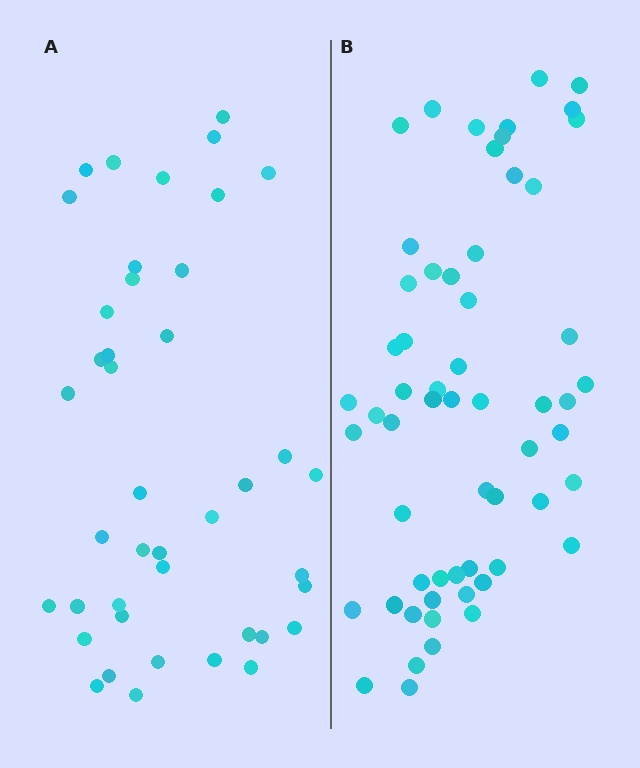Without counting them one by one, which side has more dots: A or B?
Region B (the right region) has more dots.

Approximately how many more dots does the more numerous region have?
Region B has approximately 15 more dots than region A.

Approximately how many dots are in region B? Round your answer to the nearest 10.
About 60 dots. (The exact count is 59, which rounds to 60.)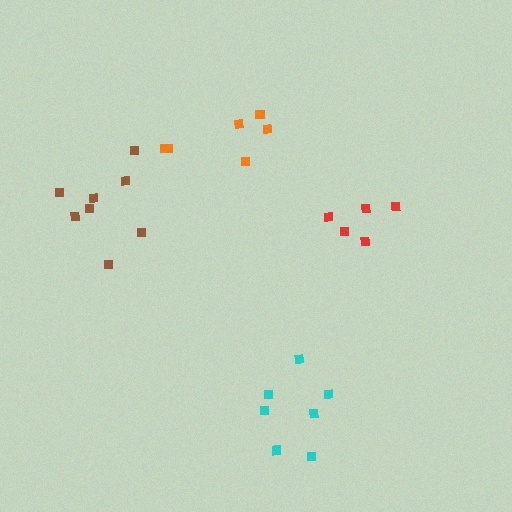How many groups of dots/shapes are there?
There are 4 groups.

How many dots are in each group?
Group 1: 5 dots, Group 2: 8 dots, Group 3: 7 dots, Group 4: 6 dots (26 total).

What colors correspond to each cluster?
The clusters are colored: red, brown, cyan, orange.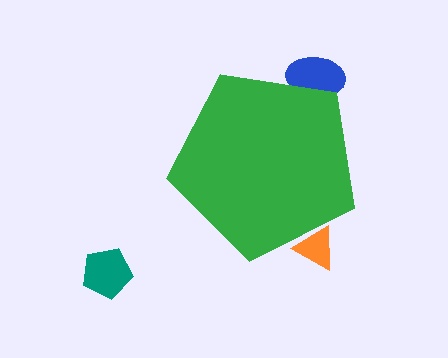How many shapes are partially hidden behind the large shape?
2 shapes are partially hidden.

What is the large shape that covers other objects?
A green pentagon.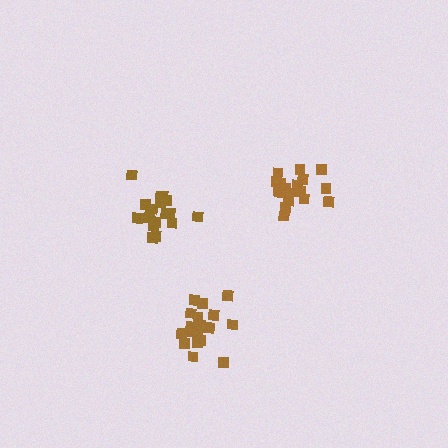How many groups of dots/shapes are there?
There are 3 groups.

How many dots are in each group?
Group 1: 19 dots, Group 2: 19 dots, Group 3: 18 dots (56 total).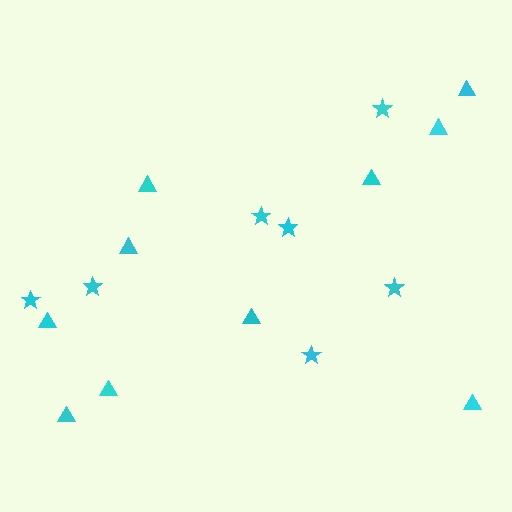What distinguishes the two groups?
There are 2 groups: one group of stars (7) and one group of triangles (10).